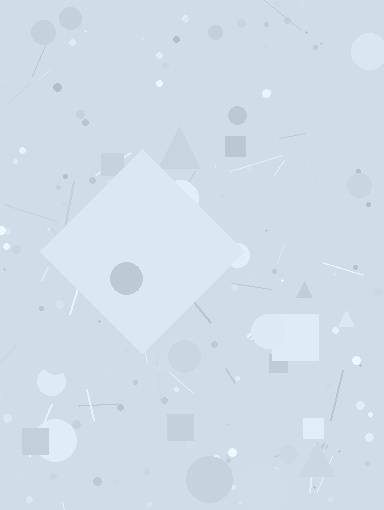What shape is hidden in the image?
A diamond is hidden in the image.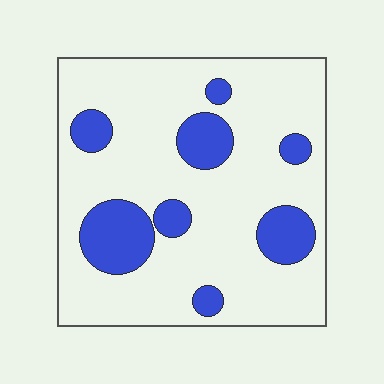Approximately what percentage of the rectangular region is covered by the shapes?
Approximately 20%.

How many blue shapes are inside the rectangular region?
8.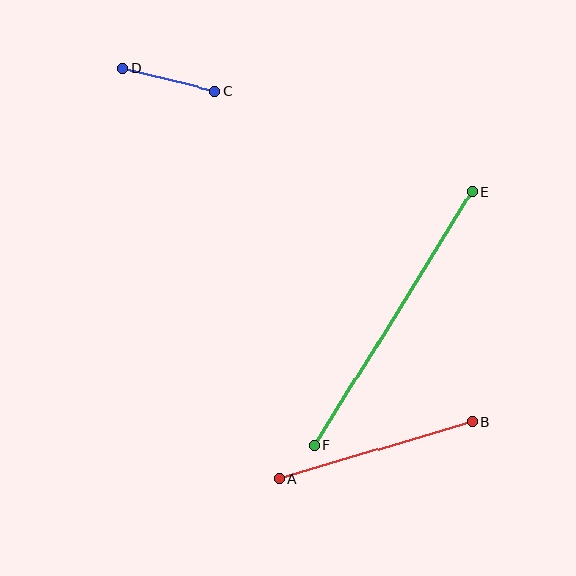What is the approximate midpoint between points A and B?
The midpoint is at approximately (376, 450) pixels.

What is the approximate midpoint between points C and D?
The midpoint is at approximately (169, 80) pixels.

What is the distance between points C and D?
The distance is approximately 95 pixels.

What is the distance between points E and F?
The distance is approximately 299 pixels.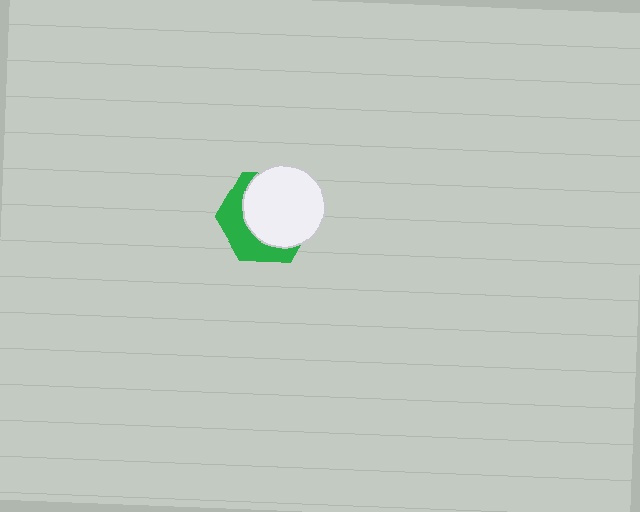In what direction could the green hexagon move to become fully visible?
The green hexagon could move toward the lower-left. That would shift it out from behind the white circle entirely.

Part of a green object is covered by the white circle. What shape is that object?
It is a hexagon.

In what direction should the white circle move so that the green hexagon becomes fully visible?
The white circle should move toward the upper-right. That is the shortest direction to clear the overlap and leave the green hexagon fully visible.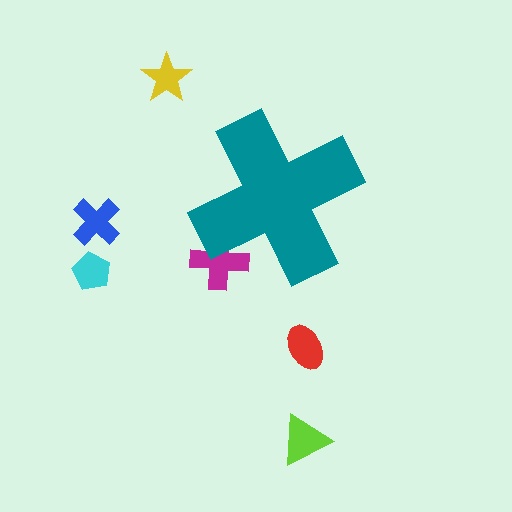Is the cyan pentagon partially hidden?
No, the cyan pentagon is fully visible.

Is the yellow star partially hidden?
No, the yellow star is fully visible.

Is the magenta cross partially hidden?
Yes, the magenta cross is partially hidden behind the teal cross.